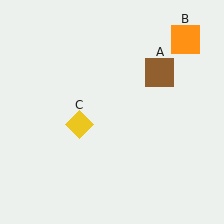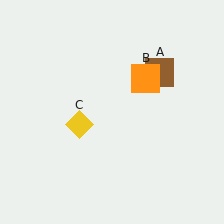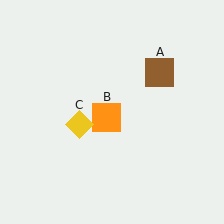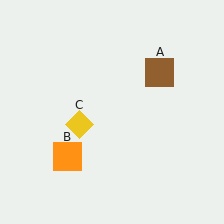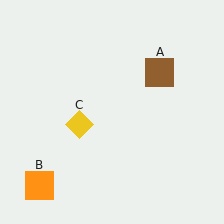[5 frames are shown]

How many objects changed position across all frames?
1 object changed position: orange square (object B).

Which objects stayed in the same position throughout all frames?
Brown square (object A) and yellow diamond (object C) remained stationary.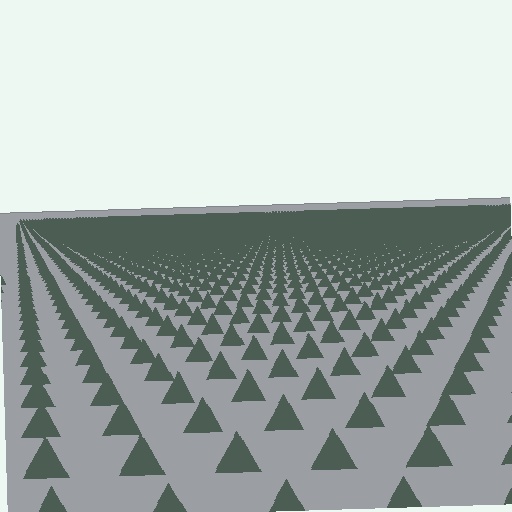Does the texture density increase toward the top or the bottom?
Density increases toward the top.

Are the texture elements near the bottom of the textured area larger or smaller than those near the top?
Larger. Near the bottom, elements are closer to the viewer and appear at a bigger on-screen size.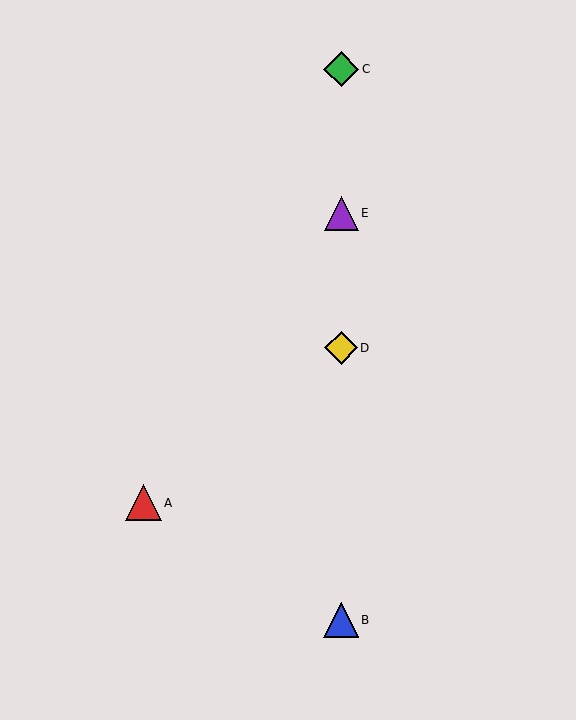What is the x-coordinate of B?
Object B is at x≈341.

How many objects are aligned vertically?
4 objects (B, C, D, E) are aligned vertically.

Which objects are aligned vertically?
Objects B, C, D, E are aligned vertically.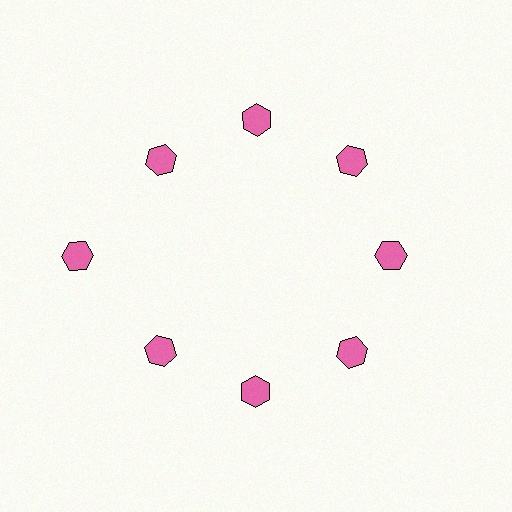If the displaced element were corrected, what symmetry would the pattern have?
It would have 8-fold rotational symmetry — the pattern would map onto itself every 45 degrees.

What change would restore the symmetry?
The symmetry would be restored by moving it inward, back onto the ring so that all 8 hexagons sit at equal angles and equal distance from the center.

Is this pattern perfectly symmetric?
No. The 8 pink hexagons are arranged in a ring, but one element near the 9 o'clock position is pushed outward from the center, breaking the 8-fold rotational symmetry.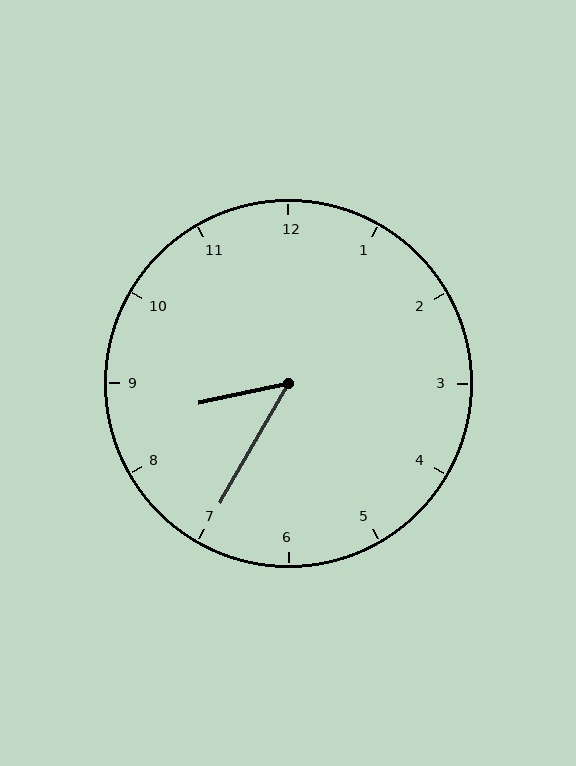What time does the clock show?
8:35.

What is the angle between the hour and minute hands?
Approximately 48 degrees.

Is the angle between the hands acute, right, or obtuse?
It is acute.